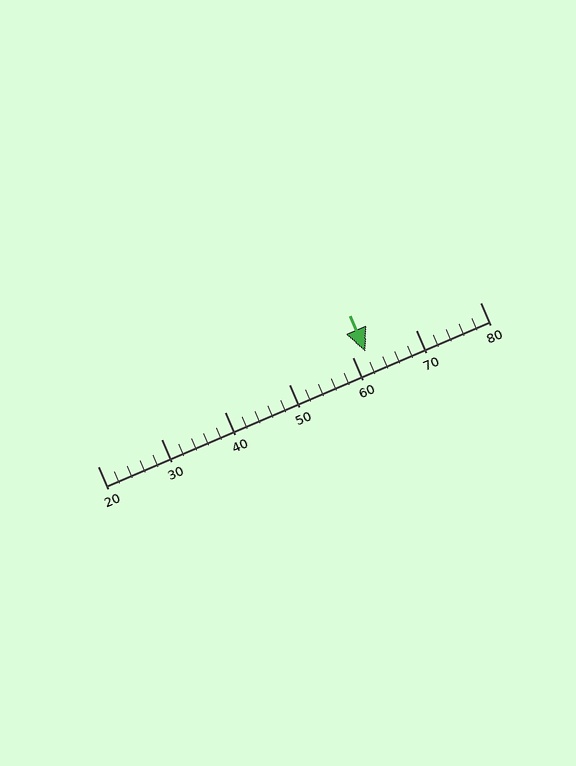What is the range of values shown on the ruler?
The ruler shows values from 20 to 80.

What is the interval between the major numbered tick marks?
The major tick marks are spaced 10 units apart.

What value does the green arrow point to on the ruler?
The green arrow points to approximately 62.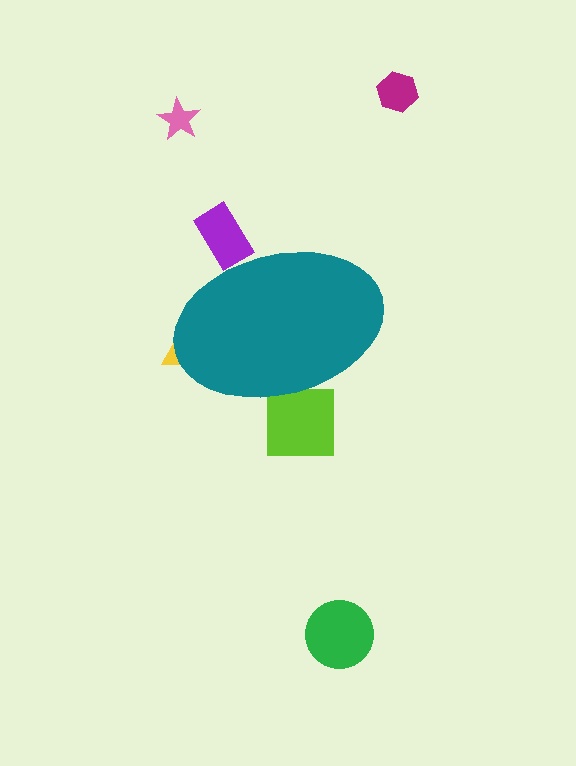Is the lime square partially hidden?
Yes, the lime square is partially hidden behind the teal ellipse.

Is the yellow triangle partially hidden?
Yes, the yellow triangle is partially hidden behind the teal ellipse.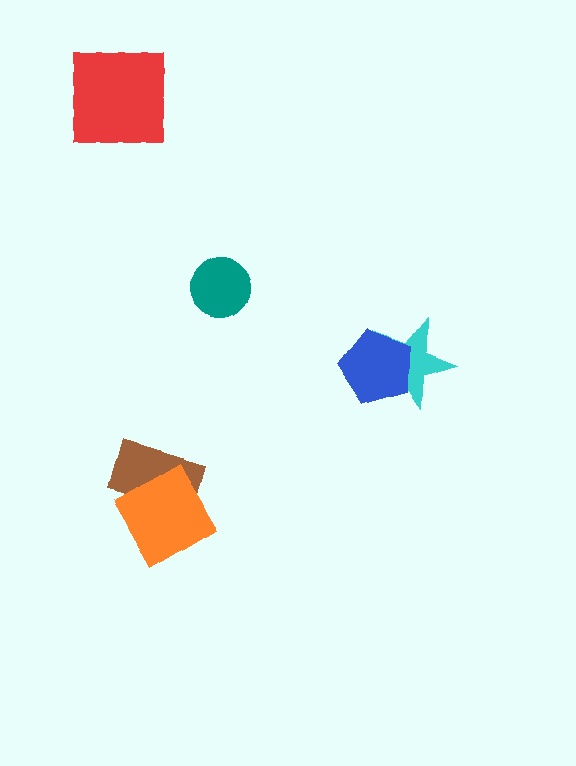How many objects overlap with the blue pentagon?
1 object overlaps with the blue pentagon.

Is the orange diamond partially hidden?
No, no other shape covers it.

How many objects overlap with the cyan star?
1 object overlaps with the cyan star.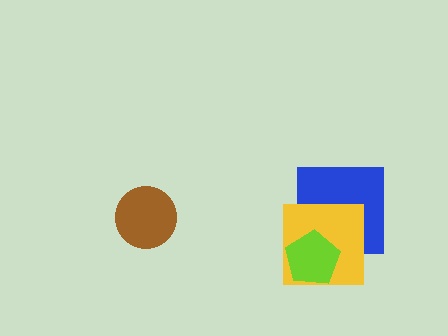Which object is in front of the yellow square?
The lime pentagon is in front of the yellow square.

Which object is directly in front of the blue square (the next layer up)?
The yellow square is directly in front of the blue square.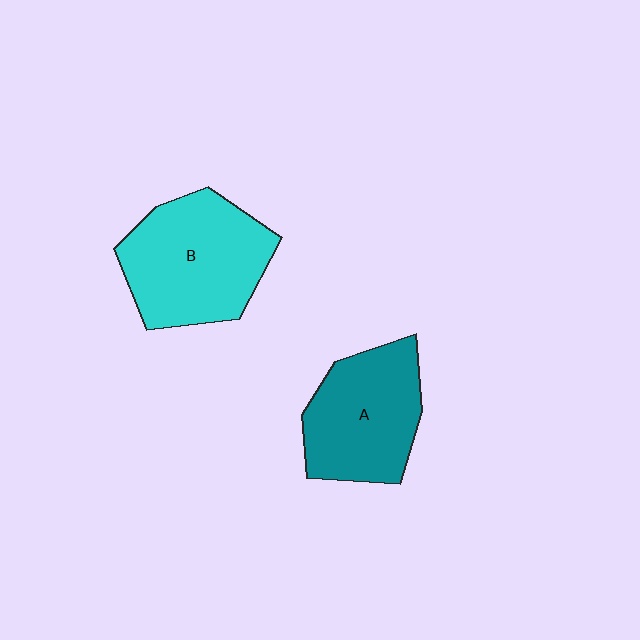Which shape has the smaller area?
Shape A (teal).